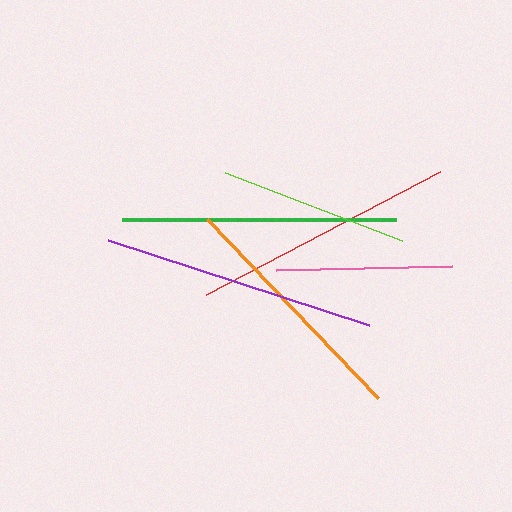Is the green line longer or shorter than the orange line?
The green line is longer than the orange line.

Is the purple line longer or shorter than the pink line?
The purple line is longer than the pink line.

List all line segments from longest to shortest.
From longest to shortest: purple, green, red, orange, lime, pink.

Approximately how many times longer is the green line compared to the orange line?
The green line is approximately 1.1 times the length of the orange line.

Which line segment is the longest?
The purple line is the longest at approximately 275 pixels.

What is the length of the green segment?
The green segment is approximately 274 pixels long.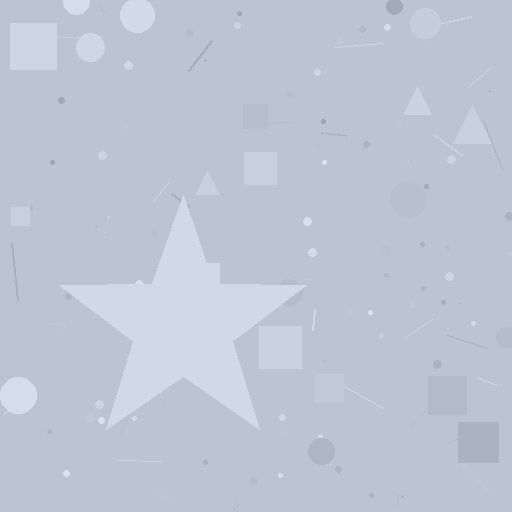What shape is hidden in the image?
A star is hidden in the image.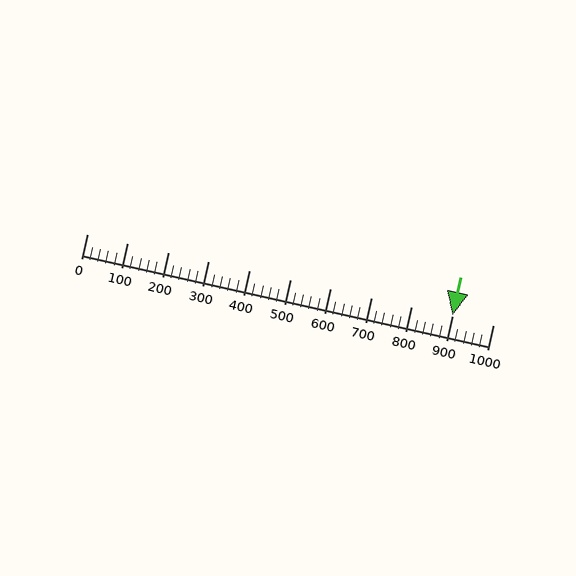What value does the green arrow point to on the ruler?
The green arrow points to approximately 901.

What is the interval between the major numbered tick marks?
The major tick marks are spaced 100 units apart.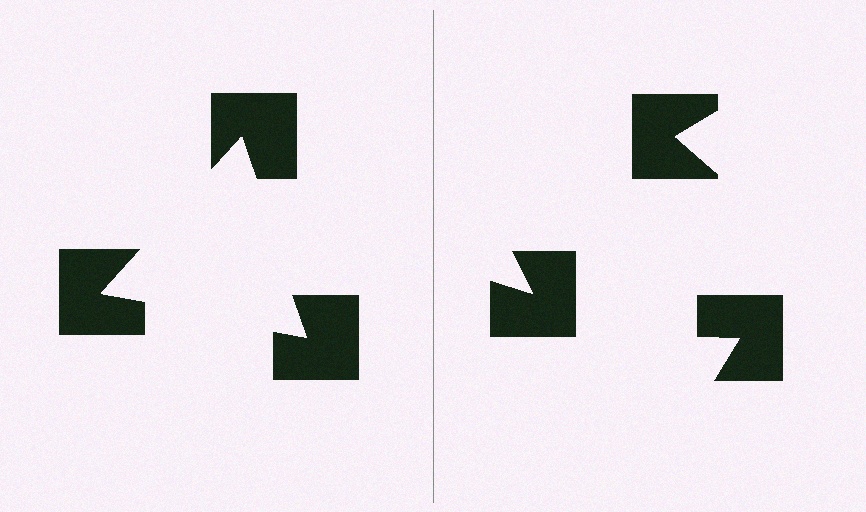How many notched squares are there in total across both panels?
6 — 3 on each side.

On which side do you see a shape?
An illusory triangle appears on the left side. On the right side the wedge cuts are rotated, so no coherent shape forms.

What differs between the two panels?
The notched squares are positioned identically on both sides; only the wedge orientations differ. On the left they align to a triangle; on the right they are misaligned.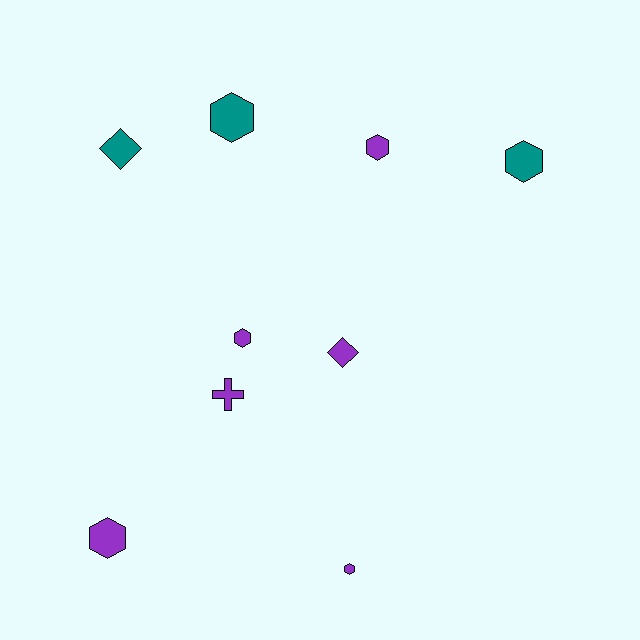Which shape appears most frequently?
Hexagon, with 6 objects.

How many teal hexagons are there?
There are 2 teal hexagons.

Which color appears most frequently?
Purple, with 6 objects.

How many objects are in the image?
There are 9 objects.